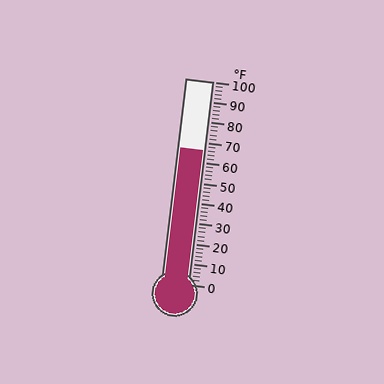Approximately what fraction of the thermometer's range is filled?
The thermometer is filled to approximately 65% of its range.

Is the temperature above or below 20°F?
The temperature is above 20°F.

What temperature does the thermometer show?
The thermometer shows approximately 66°F.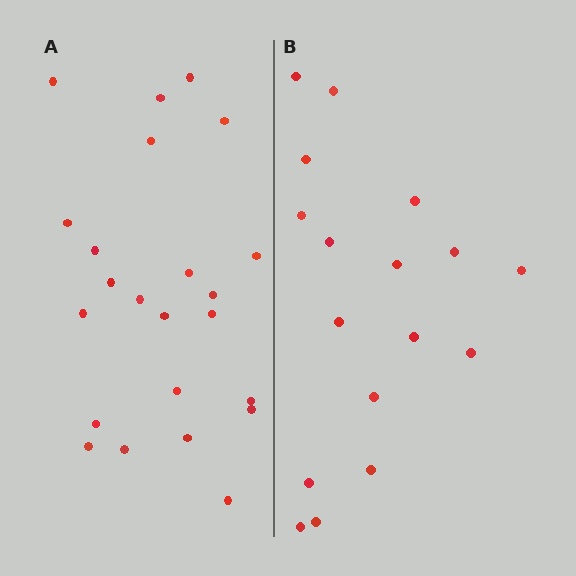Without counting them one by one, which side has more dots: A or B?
Region A (the left region) has more dots.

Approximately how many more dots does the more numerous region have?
Region A has about 6 more dots than region B.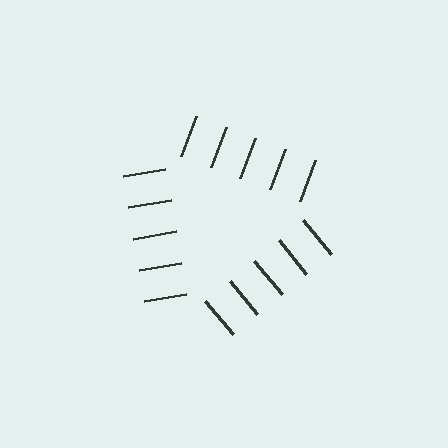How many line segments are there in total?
15 — 5 along each of the 3 edges.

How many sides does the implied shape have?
3 sides — the line-ends trace a triangle.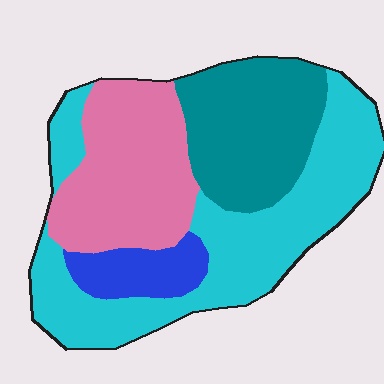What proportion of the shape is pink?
Pink covers about 25% of the shape.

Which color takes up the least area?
Blue, at roughly 10%.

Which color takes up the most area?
Cyan, at roughly 40%.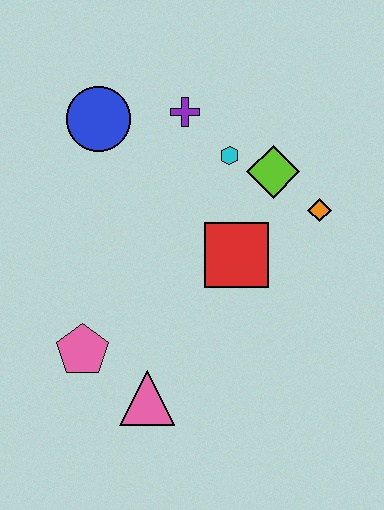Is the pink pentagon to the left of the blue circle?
Yes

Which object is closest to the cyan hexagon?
The lime diamond is closest to the cyan hexagon.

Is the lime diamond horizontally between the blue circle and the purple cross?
No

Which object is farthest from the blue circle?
The pink triangle is farthest from the blue circle.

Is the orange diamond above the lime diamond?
No